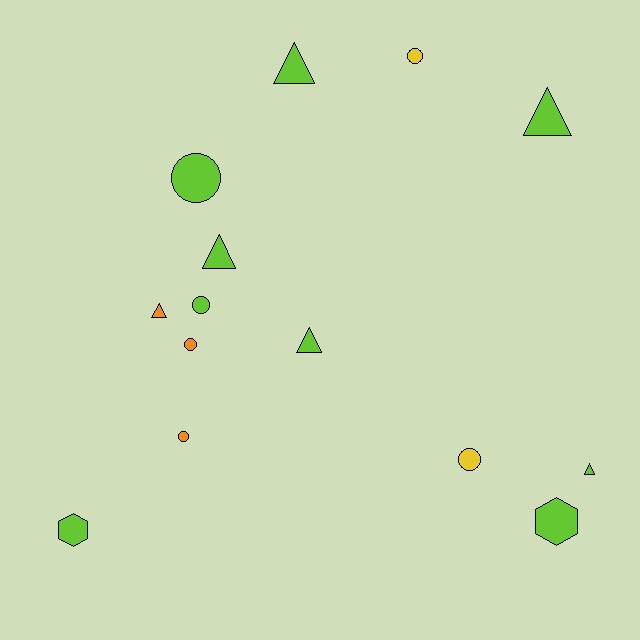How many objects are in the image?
There are 14 objects.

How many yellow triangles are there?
There are no yellow triangles.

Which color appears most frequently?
Lime, with 9 objects.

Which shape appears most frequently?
Circle, with 6 objects.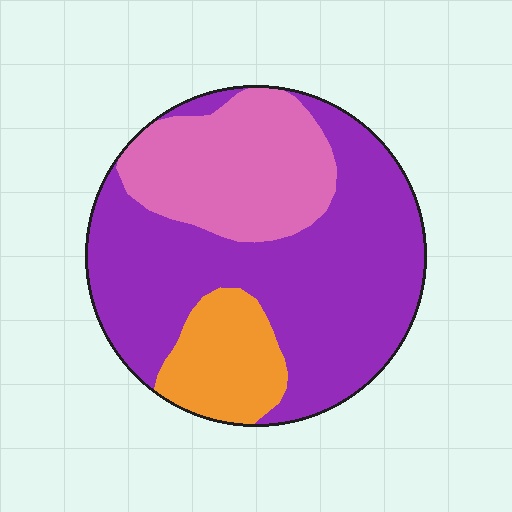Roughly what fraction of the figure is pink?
Pink covers 27% of the figure.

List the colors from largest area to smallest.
From largest to smallest: purple, pink, orange.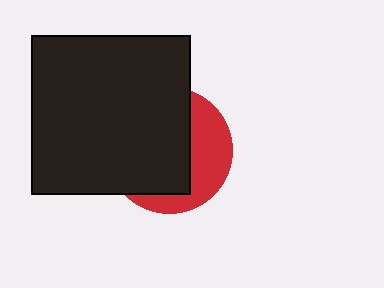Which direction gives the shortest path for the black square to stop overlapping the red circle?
Moving left gives the shortest separation.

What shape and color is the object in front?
The object in front is a black square.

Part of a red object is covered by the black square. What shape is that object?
It is a circle.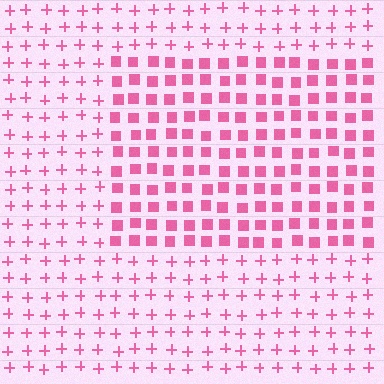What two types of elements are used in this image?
The image uses squares inside the rectangle region and plus signs outside it.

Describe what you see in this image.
The image is filled with small pink elements arranged in a uniform grid. A rectangle-shaped region contains squares, while the surrounding area contains plus signs. The boundary is defined purely by the change in element shape.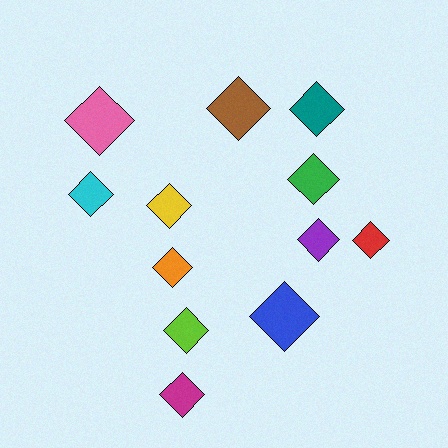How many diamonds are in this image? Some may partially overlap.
There are 12 diamonds.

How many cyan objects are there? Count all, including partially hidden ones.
There is 1 cyan object.